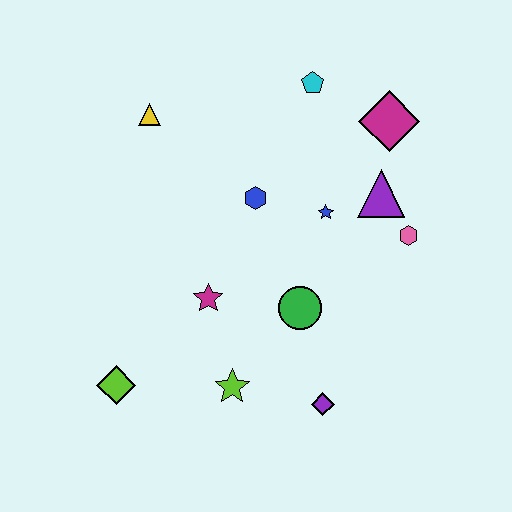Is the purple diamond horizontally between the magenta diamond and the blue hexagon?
Yes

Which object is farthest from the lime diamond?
The magenta diamond is farthest from the lime diamond.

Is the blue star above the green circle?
Yes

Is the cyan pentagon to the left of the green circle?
No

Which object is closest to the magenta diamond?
The purple triangle is closest to the magenta diamond.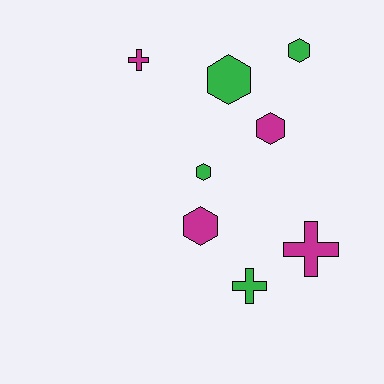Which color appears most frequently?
Green, with 4 objects.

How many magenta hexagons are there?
There are 2 magenta hexagons.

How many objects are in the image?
There are 8 objects.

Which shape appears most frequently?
Hexagon, with 5 objects.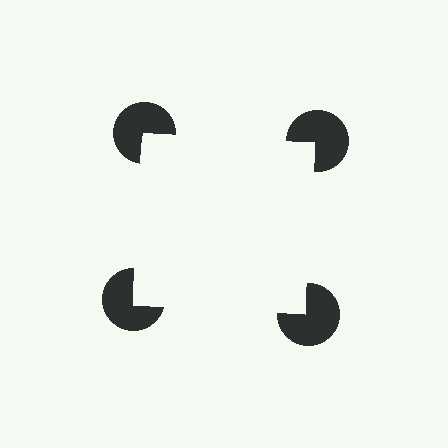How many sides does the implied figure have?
4 sides.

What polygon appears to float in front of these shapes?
An illusory square — its edges are inferred from the aligned wedge cuts in the pac-man discs, not physically drawn.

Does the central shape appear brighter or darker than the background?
It typically appears slightly brighter than the background, even though no actual brightness change is drawn.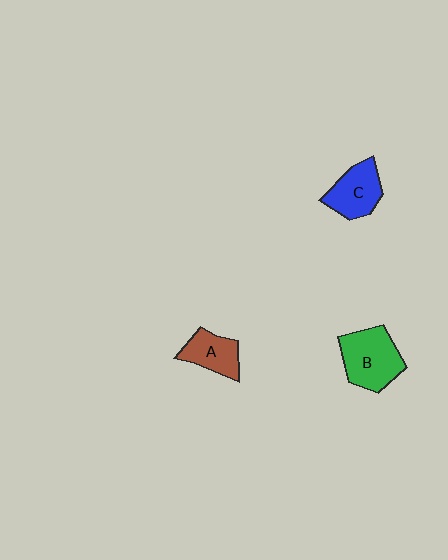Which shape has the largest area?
Shape B (green).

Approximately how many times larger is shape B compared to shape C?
Approximately 1.3 times.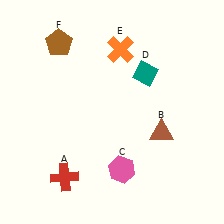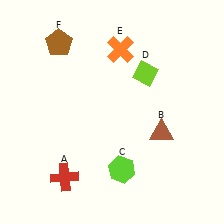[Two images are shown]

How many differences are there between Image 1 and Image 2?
There are 2 differences between the two images.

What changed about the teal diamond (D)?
In Image 1, D is teal. In Image 2, it changed to lime.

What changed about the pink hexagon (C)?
In Image 1, C is pink. In Image 2, it changed to lime.